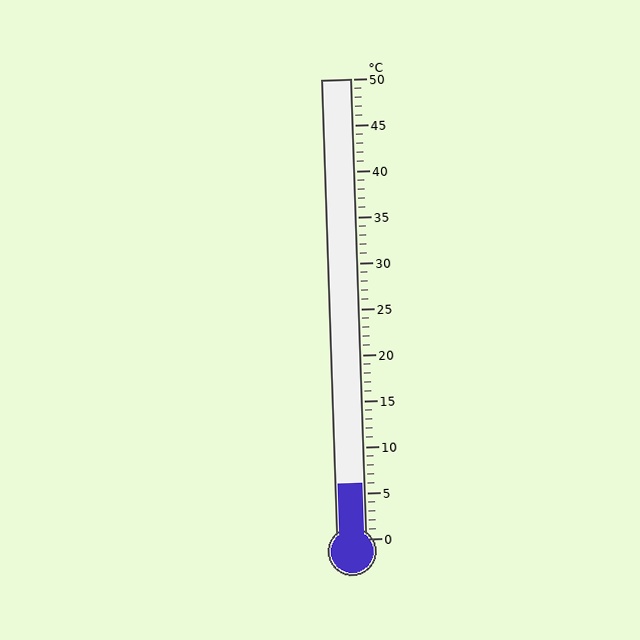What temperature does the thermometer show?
The thermometer shows approximately 6°C.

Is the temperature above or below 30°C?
The temperature is below 30°C.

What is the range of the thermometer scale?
The thermometer scale ranges from 0°C to 50°C.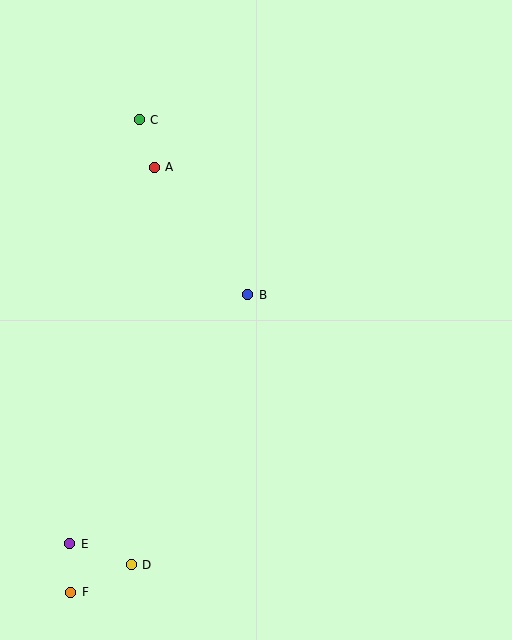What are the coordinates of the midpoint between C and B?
The midpoint between C and B is at (193, 207).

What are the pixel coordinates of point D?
Point D is at (131, 565).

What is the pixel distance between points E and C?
The distance between E and C is 429 pixels.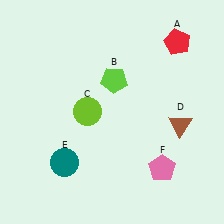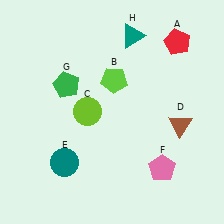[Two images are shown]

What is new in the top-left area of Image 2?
A green pentagon (G) was added in the top-left area of Image 2.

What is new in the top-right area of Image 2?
A teal triangle (H) was added in the top-right area of Image 2.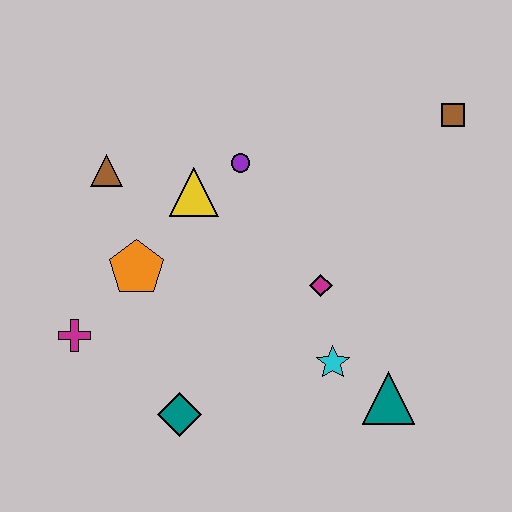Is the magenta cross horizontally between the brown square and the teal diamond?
No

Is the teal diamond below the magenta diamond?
Yes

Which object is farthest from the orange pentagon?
The brown square is farthest from the orange pentagon.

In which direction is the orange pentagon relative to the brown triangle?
The orange pentagon is below the brown triangle.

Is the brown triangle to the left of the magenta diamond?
Yes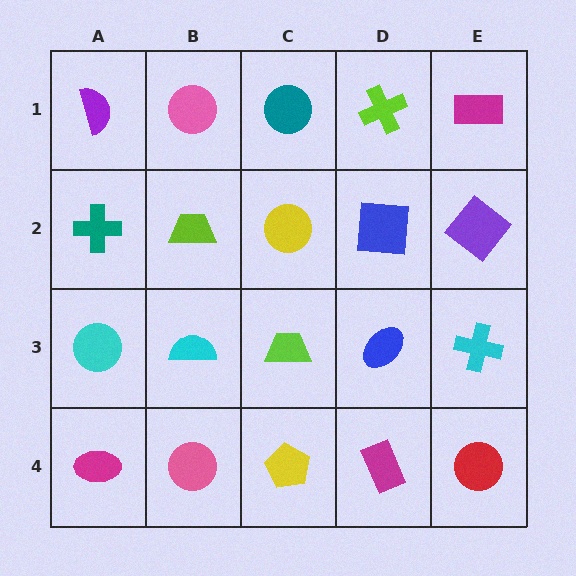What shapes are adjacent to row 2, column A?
A purple semicircle (row 1, column A), a cyan circle (row 3, column A), a lime trapezoid (row 2, column B).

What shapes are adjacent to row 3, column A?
A teal cross (row 2, column A), a magenta ellipse (row 4, column A), a cyan semicircle (row 3, column B).